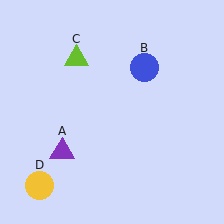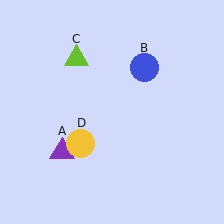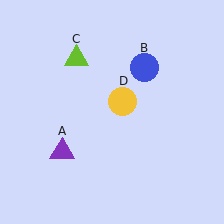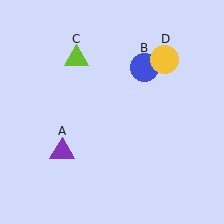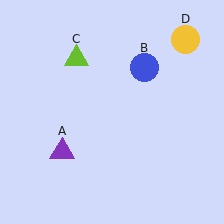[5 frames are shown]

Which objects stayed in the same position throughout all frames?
Purple triangle (object A) and blue circle (object B) and lime triangle (object C) remained stationary.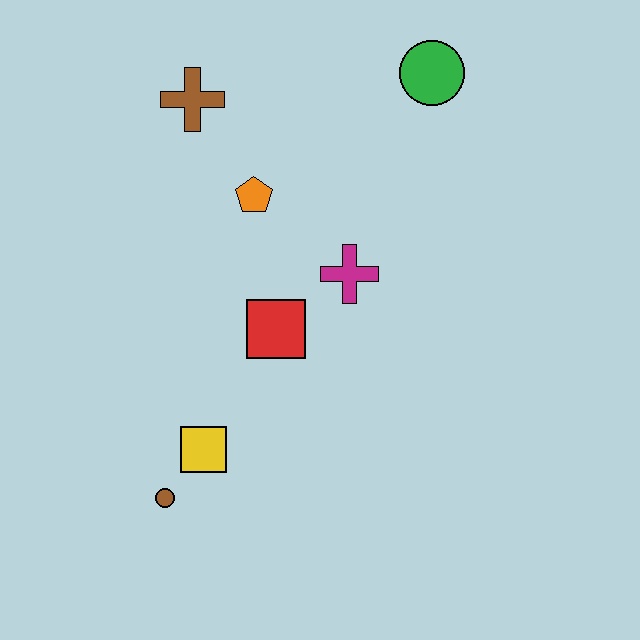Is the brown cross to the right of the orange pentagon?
No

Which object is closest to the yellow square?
The brown circle is closest to the yellow square.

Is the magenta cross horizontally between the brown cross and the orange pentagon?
No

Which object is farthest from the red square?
The green circle is farthest from the red square.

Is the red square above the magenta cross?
No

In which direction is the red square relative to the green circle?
The red square is below the green circle.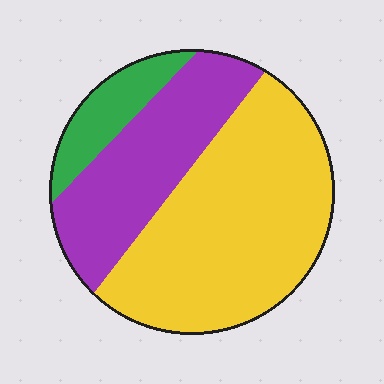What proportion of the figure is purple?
Purple takes up about one third (1/3) of the figure.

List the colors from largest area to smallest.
From largest to smallest: yellow, purple, green.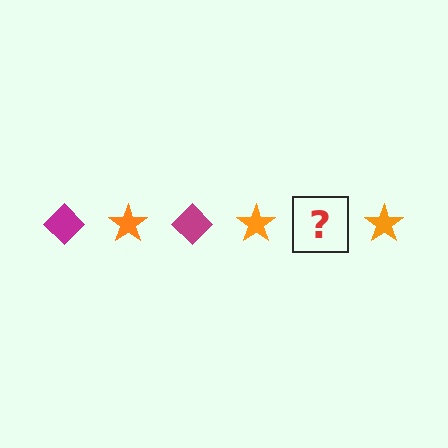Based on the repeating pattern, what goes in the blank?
The blank should be a magenta diamond.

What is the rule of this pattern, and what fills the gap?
The rule is that the pattern alternates between magenta diamond and orange star. The gap should be filled with a magenta diamond.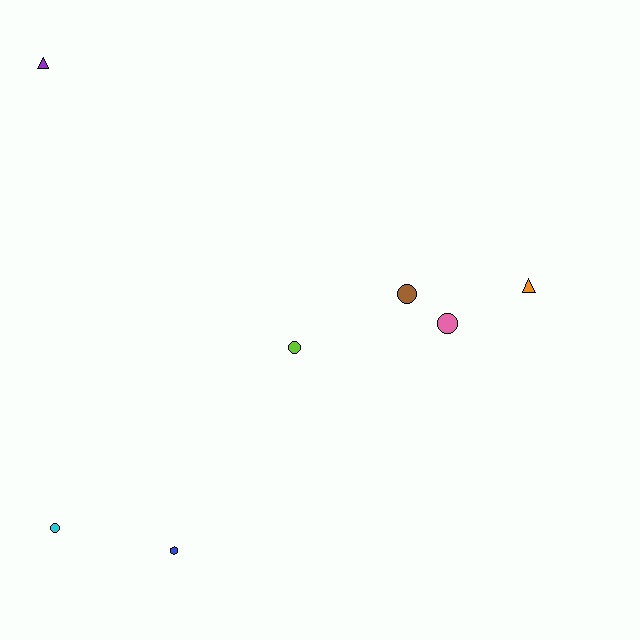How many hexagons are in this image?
There is 1 hexagon.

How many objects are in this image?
There are 7 objects.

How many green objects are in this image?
There are no green objects.